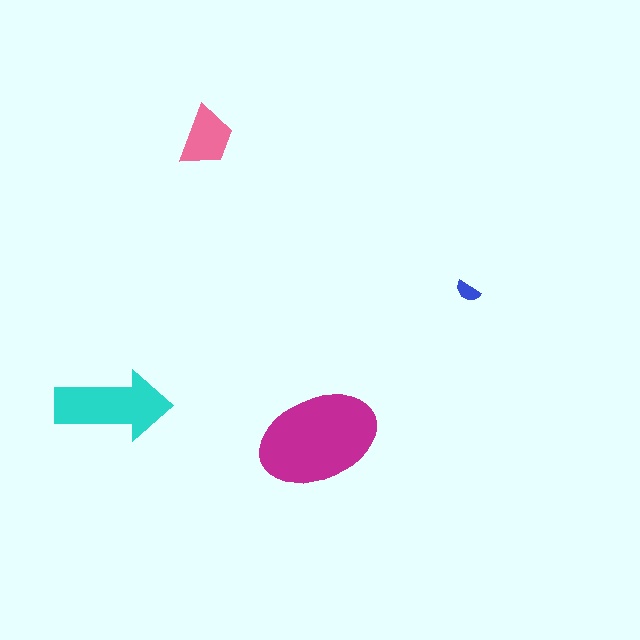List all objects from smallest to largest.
The blue semicircle, the pink trapezoid, the cyan arrow, the magenta ellipse.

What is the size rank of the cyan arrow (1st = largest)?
2nd.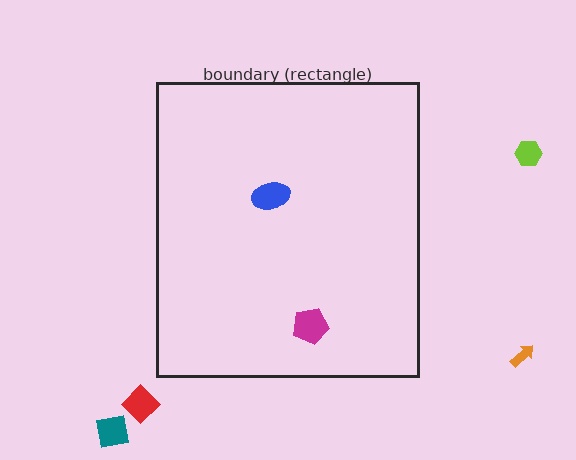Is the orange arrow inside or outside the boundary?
Outside.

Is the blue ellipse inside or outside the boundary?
Inside.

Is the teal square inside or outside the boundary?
Outside.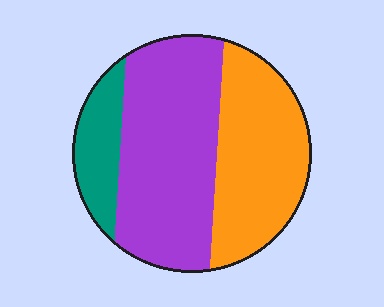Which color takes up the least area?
Teal, at roughly 15%.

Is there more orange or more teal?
Orange.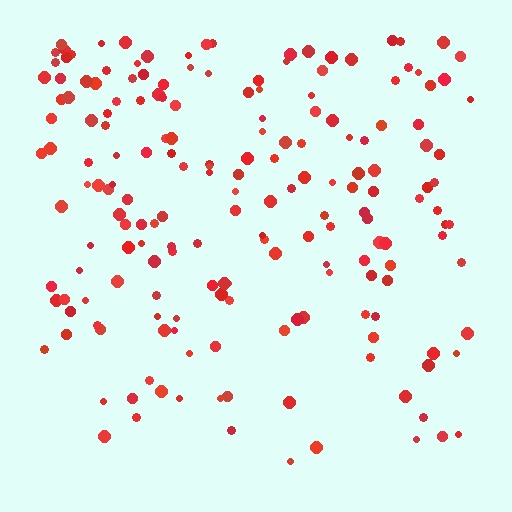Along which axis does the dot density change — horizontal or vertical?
Vertical.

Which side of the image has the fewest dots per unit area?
The bottom.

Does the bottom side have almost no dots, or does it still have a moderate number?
Still a moderate number, just noticeably fewer than the top.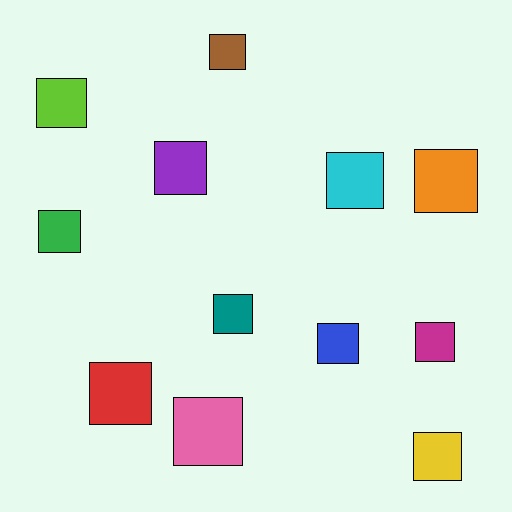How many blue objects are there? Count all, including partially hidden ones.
There is 1 blue object.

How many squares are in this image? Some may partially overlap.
There are 12 squares.